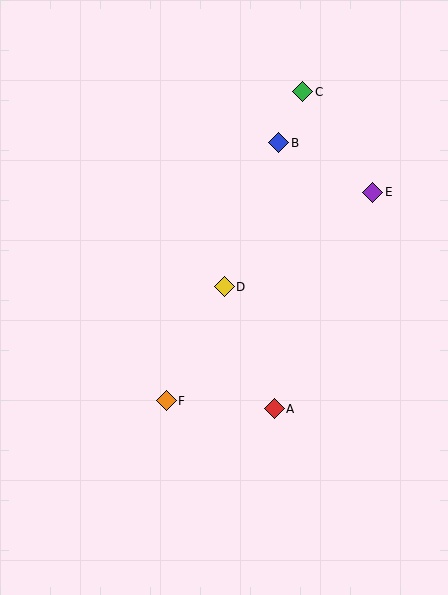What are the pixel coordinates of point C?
Point C is at (303, 92).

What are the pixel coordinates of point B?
Point B is at (279, 143).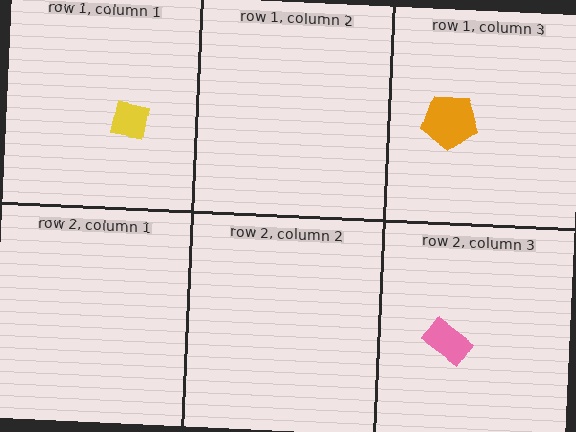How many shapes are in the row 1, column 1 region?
1.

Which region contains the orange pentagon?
The row 1, column 3 region.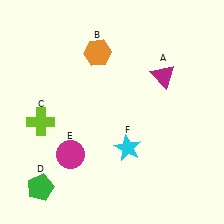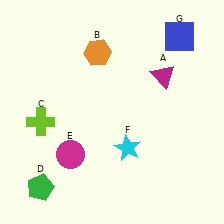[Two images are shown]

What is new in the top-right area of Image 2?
A blue square (G) was added in the top-right area of Image 2.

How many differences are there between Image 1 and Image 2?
There is 1 difference between the two images.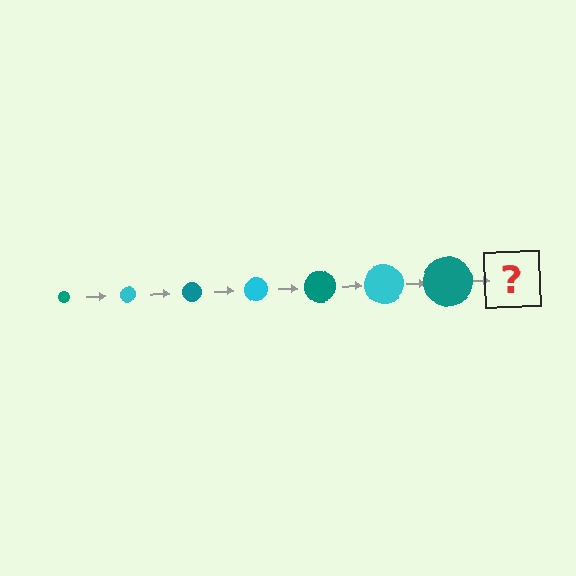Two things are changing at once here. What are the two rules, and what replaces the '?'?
The two rules are that the circle grows larger each step and the color cycles through teal and cyan. The '?' should be a cyan circle, larger than the previous one.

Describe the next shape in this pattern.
It should be a cyan circle, larger than the previous one.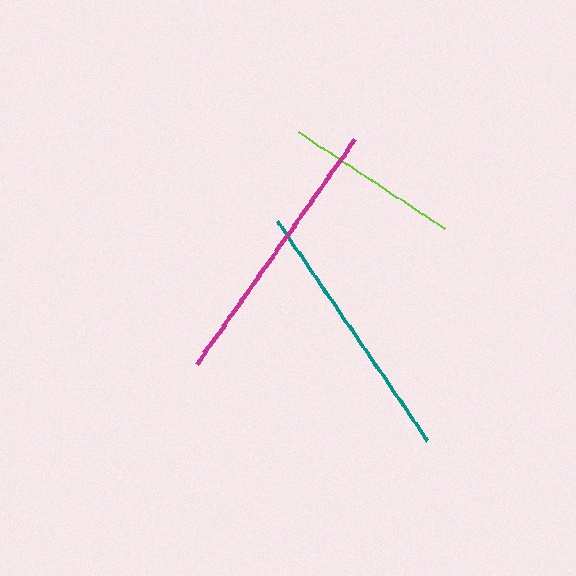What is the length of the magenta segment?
The magenta segment is approximately 275 pixels long.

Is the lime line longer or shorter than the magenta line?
The magenta line is longer than the lime line.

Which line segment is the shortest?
The lime line is the shortest at approximately 174 pixels.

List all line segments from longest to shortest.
From longest to shortest: magenta, teal, lime.